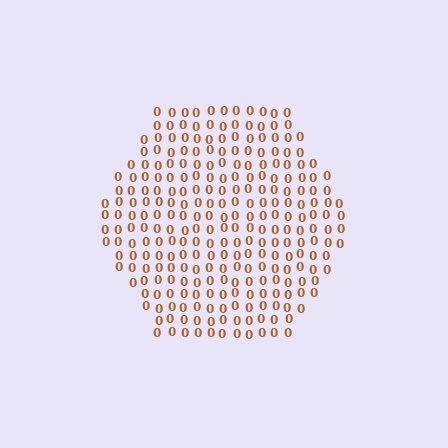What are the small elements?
The small elements are digit 0's.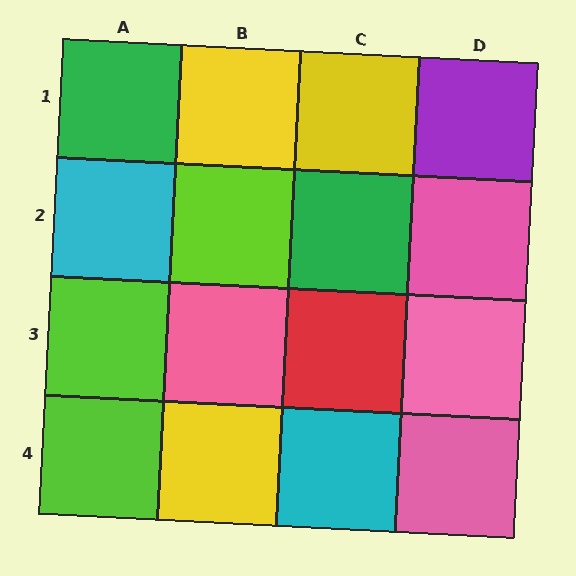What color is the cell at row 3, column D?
Pink.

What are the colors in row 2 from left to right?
Cyan, lime, green, pink.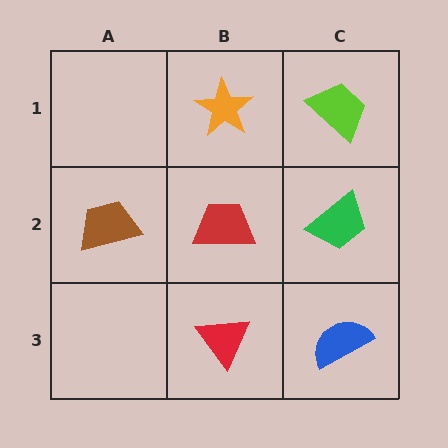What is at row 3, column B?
A red triangle.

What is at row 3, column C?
A blue semicircle.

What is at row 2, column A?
A brown trapezoid.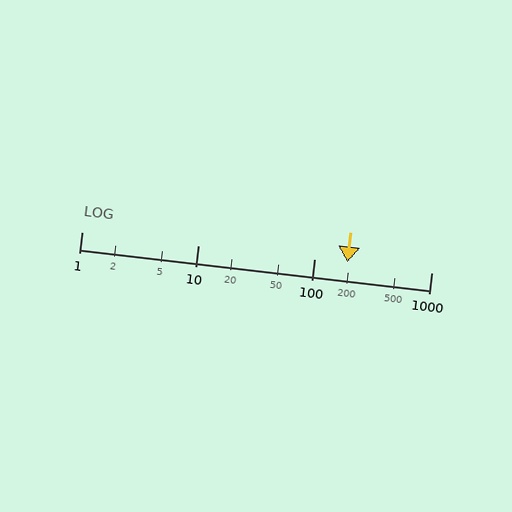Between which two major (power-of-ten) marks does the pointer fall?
The pointer is between 100 and 1000.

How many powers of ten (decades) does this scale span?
The scale spans 3 decades, from 1 to 1000.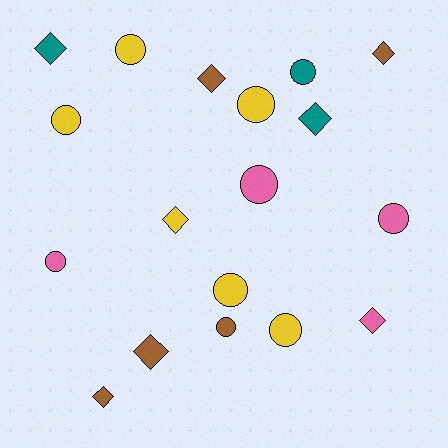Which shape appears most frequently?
Circle, with 10 objects.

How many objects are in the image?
There are 18 objects.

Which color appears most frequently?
Yellow, with 6 objects.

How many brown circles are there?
There is 1 brown circle.